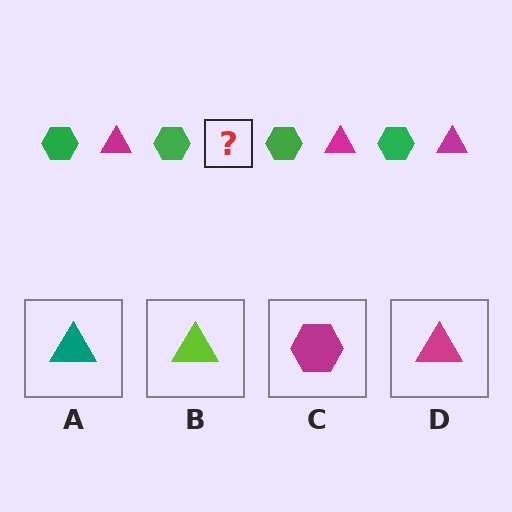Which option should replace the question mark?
Option D.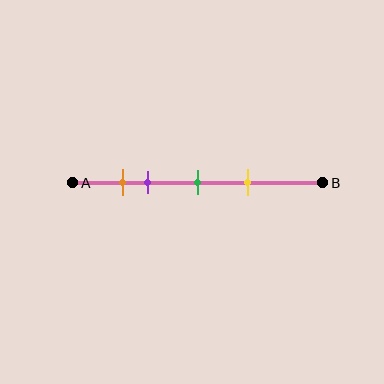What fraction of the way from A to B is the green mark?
The green mark is approximately 50% (0.5) of the way from A to B.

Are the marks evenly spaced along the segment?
No, the marks are not evenly spaced.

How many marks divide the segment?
There are 4 marks dividing the segment.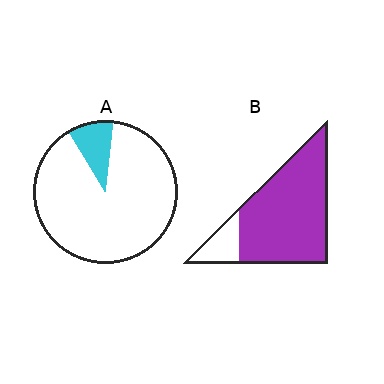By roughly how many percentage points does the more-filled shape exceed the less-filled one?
By roughly 75 percentage points (B over A).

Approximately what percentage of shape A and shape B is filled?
A is approximately 10% and B is approximately 85%.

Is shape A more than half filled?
No.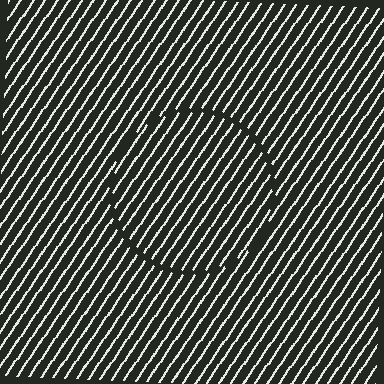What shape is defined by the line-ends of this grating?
An illusory circle. The interior of the shape contains the same grating, shifted by half a period — the contour is defined by the phase discontinuity where line-ends from the inner and outer gratings abut.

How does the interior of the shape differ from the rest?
The interior of the shape contains the same grating, shifted by half a period — the contour is defined by the phase discontinuity where line-ends from the inner and outer gratings abut.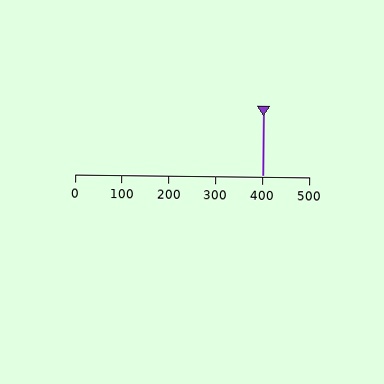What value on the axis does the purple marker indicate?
The marker indicates approximately 400.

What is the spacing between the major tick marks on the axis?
The major ticks are spaced 100 apart.